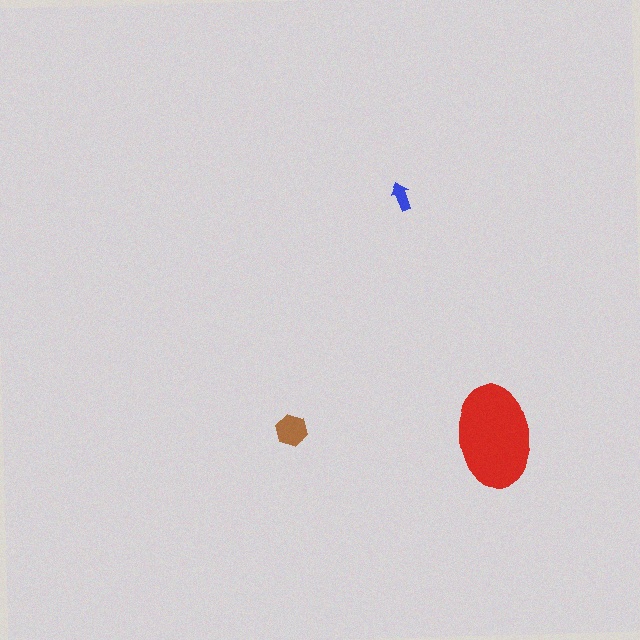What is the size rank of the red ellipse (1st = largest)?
1st.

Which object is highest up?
The blue arrow is topmost.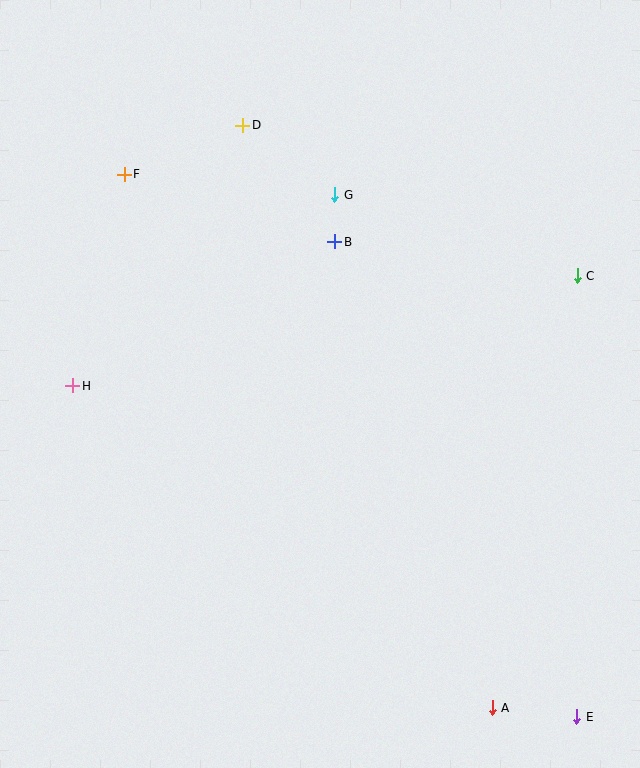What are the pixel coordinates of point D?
Point D is at (243, 125).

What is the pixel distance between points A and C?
The distance between A and C is 441 pixels.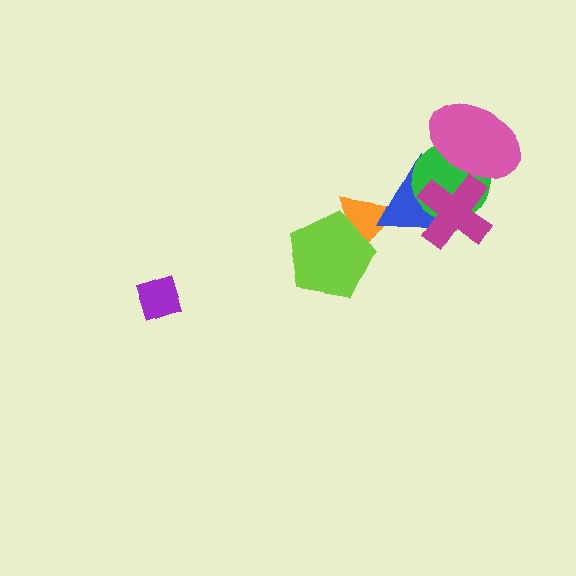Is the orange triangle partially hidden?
Yes, it is partially covered by another shape.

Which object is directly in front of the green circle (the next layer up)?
The magenta cross is directly in front of the green circle.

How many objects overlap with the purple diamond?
0 objects overlap with the purple diamond.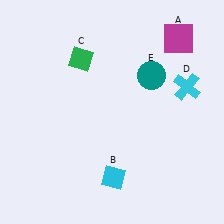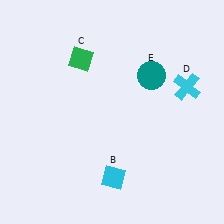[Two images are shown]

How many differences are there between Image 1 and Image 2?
There is 1 difference between the two images.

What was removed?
The magenta square (A) was removed in Image 2.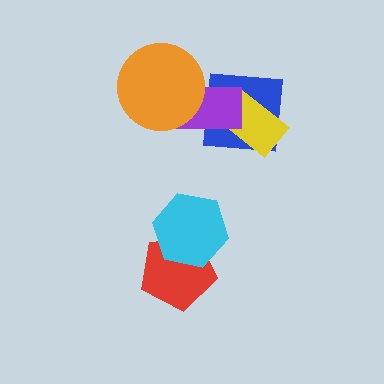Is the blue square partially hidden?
Yes, it is partially covered by another shape.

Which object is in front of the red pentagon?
The cyan hexagon is in front of the red pentagon.